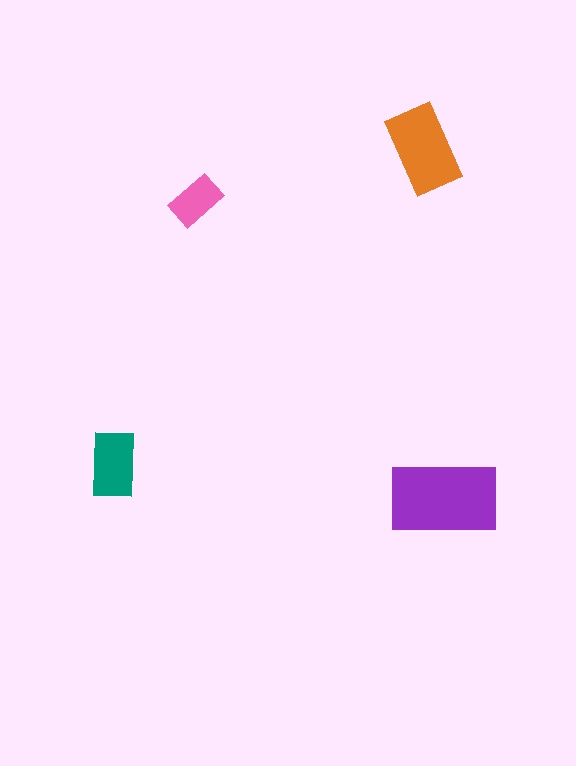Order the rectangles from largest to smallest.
the purple one, the orange one, the teal one, the pink one.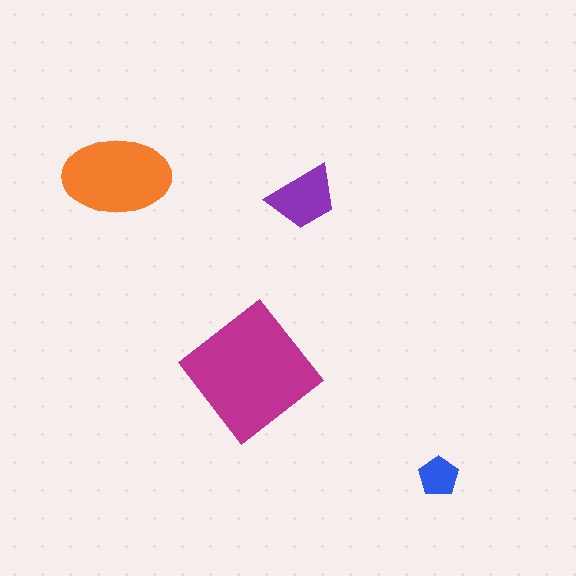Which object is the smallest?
The blue pentagon.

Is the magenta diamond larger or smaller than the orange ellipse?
Larger.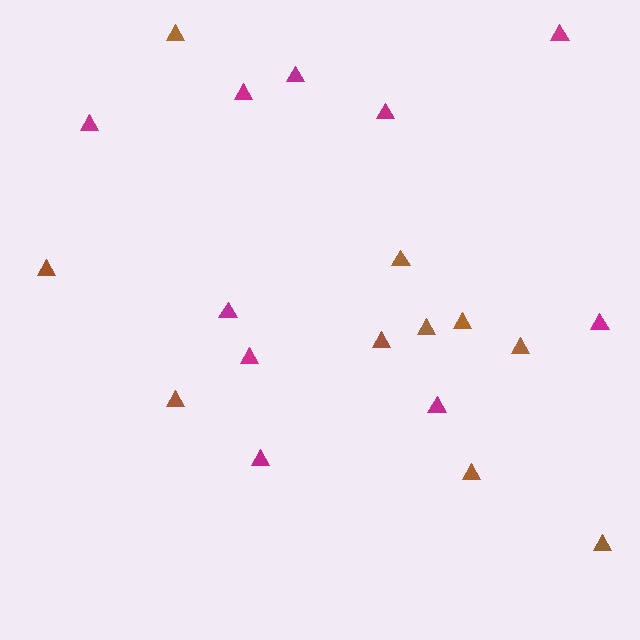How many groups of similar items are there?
There are 2 groups: one group of brown triangles (10) and one group of magenta triangles (10).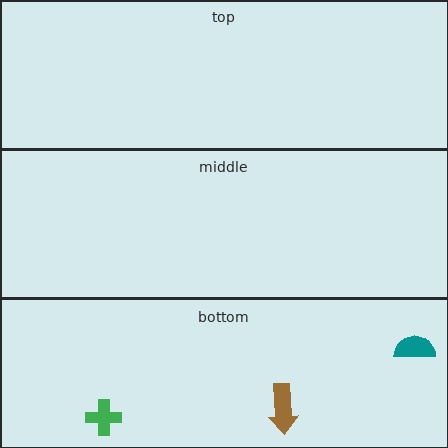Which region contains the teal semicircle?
The bottom region.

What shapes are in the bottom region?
The brown arrow, the green cross, the teal semicircle.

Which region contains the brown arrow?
The bottom region.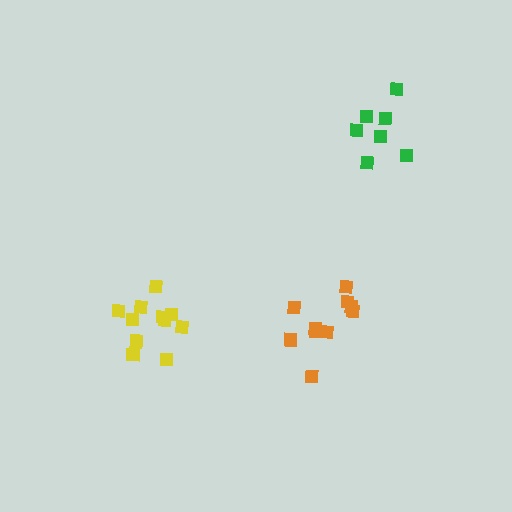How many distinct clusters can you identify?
There are 3 distinct clusters.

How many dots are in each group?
Group 1: 11 dots, Group 2: 10 dots, Group 3: 7 dots (28 total).